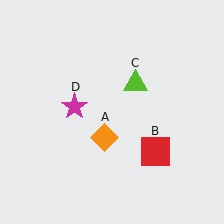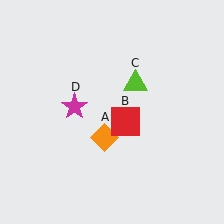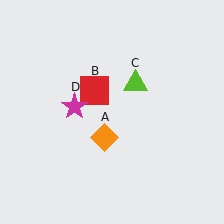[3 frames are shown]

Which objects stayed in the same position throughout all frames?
Orange diamond (object A) and lime triangle (object C) and magenta star (object D) remained stationary.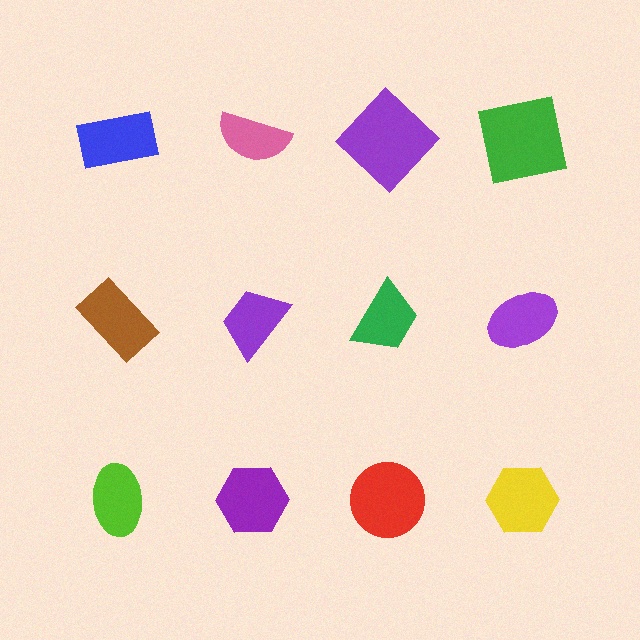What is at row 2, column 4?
A purple ellipse.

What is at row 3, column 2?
A purple hexagon.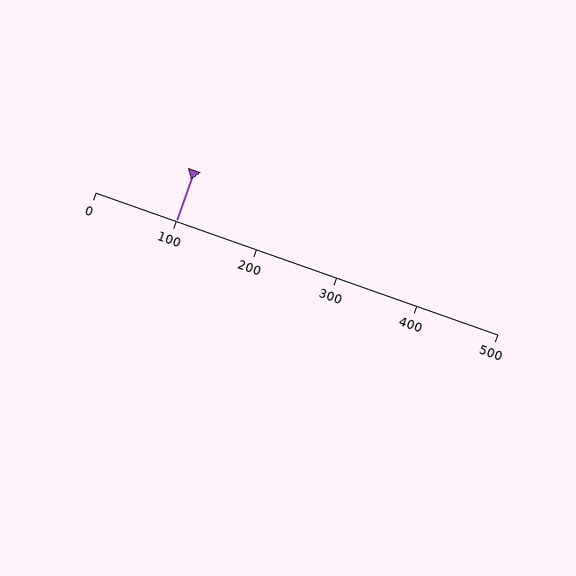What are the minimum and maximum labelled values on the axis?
The axis runs from 0 to 500.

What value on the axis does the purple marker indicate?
The marker indicates approximately 100.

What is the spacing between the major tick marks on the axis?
The major ticks are spaced 100 apart.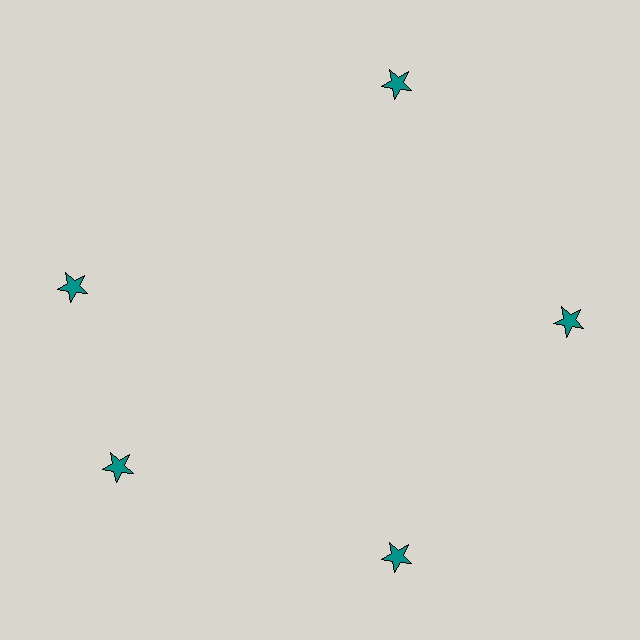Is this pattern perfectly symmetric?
No. The 5 teal stars are arranged in a ring, but one element near the 10 o'clock position is rotated out of alignment along the ring, breaking the 5-fold rotational symmetry.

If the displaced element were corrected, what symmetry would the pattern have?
It would have 5-fold rotational symmetry — the pattern would map onto itself every 72 degrees.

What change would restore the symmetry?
The symmetry would be restored by rotating it back into even spacing with its neighbors so that all 5 stars sit at equal angles and equal distance from the center.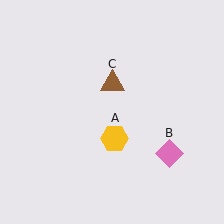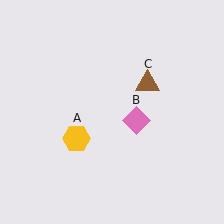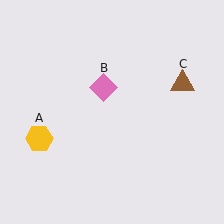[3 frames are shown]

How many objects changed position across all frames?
3 objects changed position: yellow hexagon (object A), pink diamond (object B), brown triangle (object C).